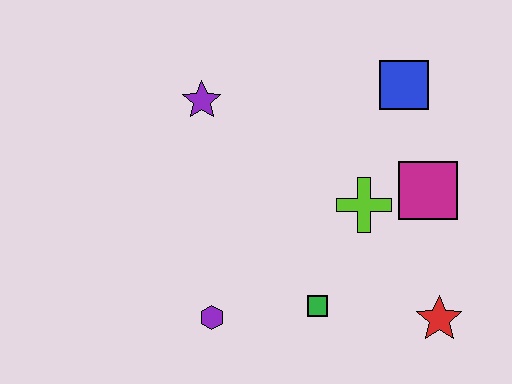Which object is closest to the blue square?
The magenta square is closest to the blue square.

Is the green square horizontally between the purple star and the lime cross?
Yes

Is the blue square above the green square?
Yes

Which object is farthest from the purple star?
The red star is farthest from the purple star.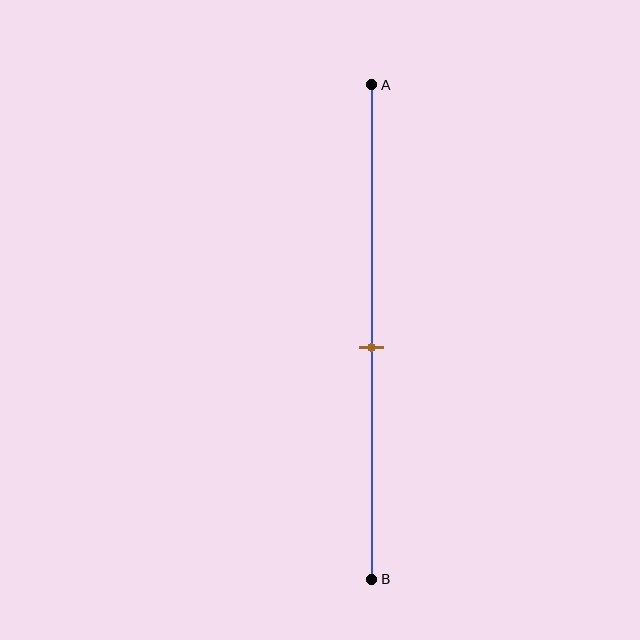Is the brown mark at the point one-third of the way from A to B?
No, the mark is at about 55% from A, not at the 33% one-third point.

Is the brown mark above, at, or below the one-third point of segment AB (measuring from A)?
The brown mark is below the one-third point of segment AB.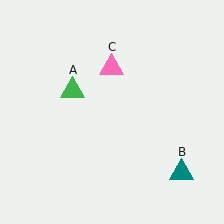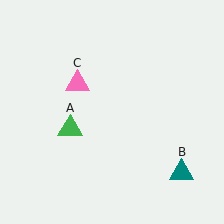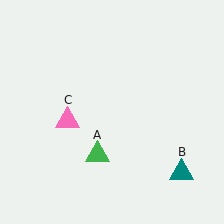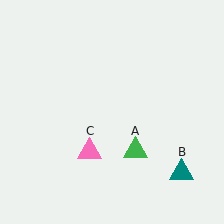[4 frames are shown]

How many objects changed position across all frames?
2 objects changed position: green triangle (object A), pink triangle (object C).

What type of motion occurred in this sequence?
The green triangle (object A), pink triangle (object C) rotated counterclockwise around the center of the scene.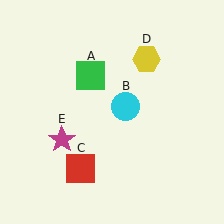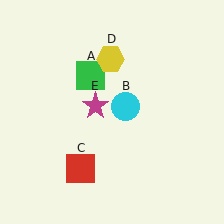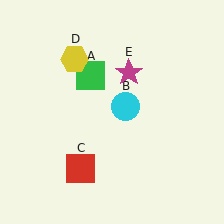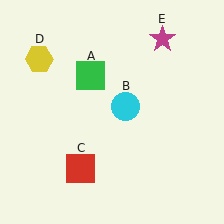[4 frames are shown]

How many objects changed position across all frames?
2 objects changed position: yellow hexagon (object D), magenta star (object E).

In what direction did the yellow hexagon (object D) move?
The yellow hexagon (object D) moved left.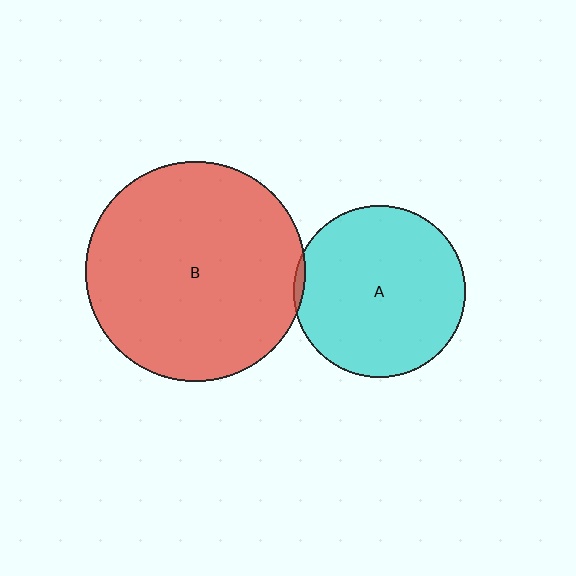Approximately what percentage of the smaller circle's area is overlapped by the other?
Approximately 5%.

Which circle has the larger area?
Circle B (red).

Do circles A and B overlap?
Yes.